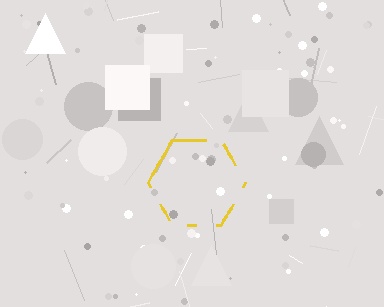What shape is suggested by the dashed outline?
The dashed outline suggests a hexagon.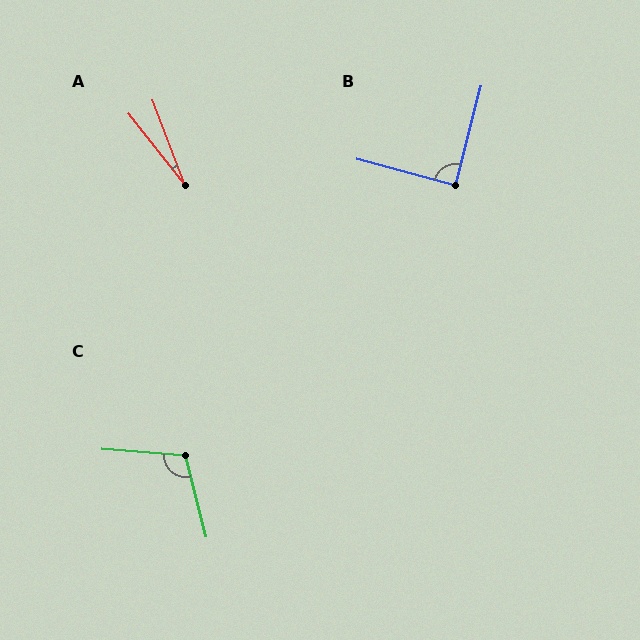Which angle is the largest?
C, at approximately 108 degrees.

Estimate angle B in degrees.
Approximately 89 degrees.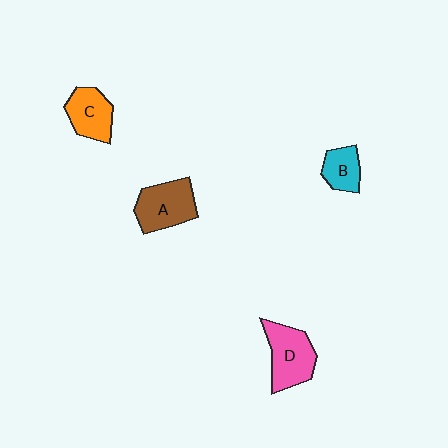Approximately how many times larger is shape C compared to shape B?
Approximately 1.4 times.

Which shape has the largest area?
Shape D (pink).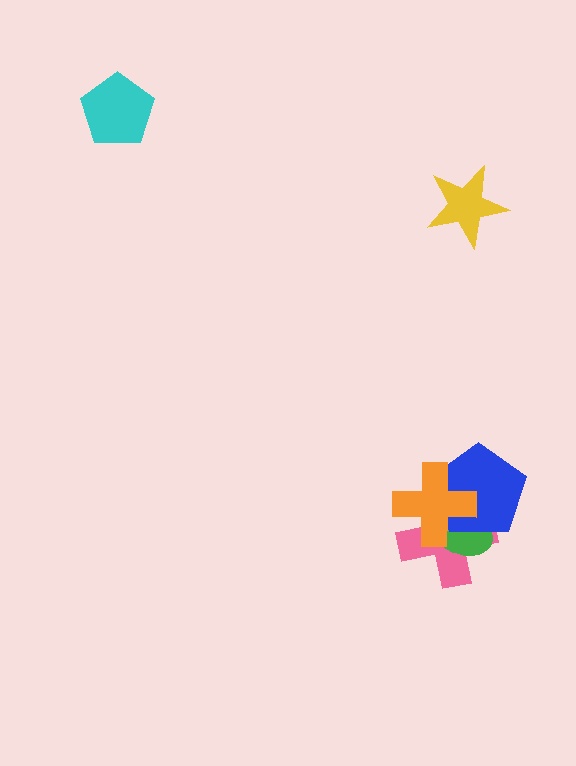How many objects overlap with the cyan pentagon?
0 objects overlap with the cyan pentagon.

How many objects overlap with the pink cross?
3 objects overlap with the pink cross.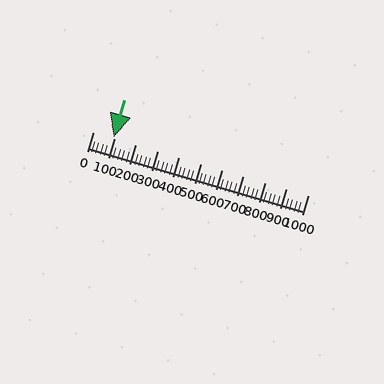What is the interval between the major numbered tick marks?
The major tick marks are spaced 100 units apart.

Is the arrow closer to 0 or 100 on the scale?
The arrow is closer to 100.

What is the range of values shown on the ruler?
The ruler shows values from 0 to 1000.